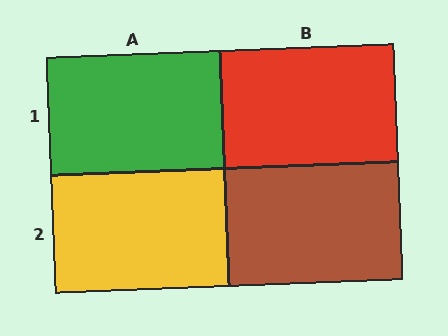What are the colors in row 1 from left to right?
Green, red.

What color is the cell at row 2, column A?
Yellow.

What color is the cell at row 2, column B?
Brown.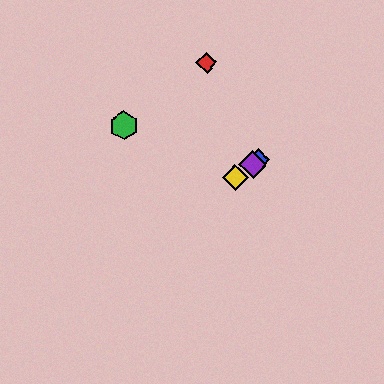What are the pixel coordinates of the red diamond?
The red diamond is at (206, 63).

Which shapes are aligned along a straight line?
The blue diamond, the yellow diamond, the purple diamond are aligned along a straight line.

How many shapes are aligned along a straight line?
3 shapes (the blue diamond, the yellow diamond, the purple diamond) are aligned along a straight line.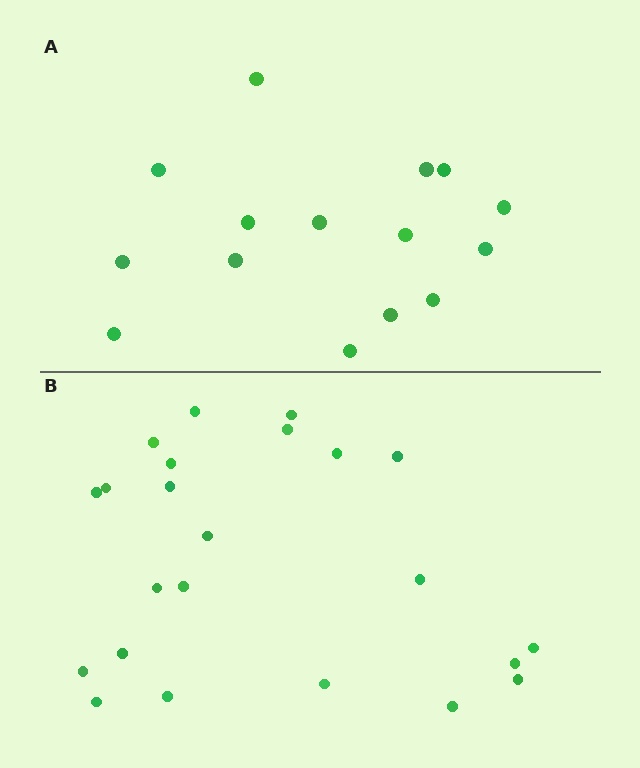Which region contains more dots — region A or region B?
Region B (the bottom region) has more dots.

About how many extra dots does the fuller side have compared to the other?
Region B has roughly 8 or so more dots than region A.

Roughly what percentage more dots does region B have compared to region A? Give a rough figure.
About 55% more.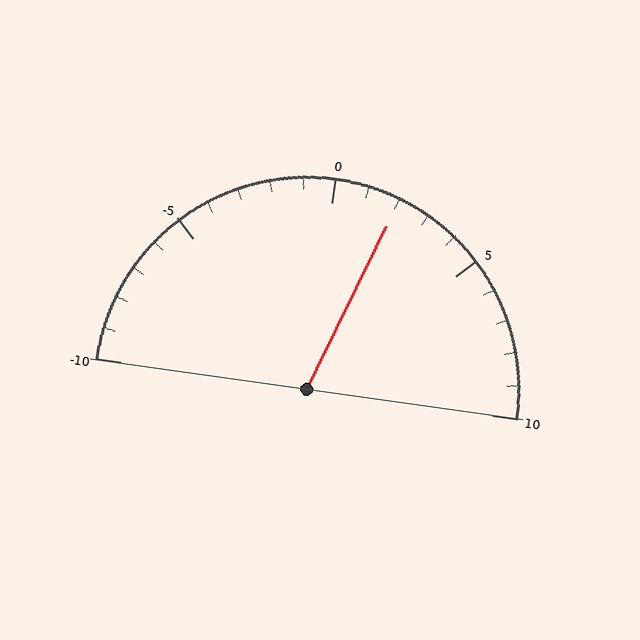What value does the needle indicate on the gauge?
The needle indicates approximately 2.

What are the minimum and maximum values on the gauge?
The gauge ranges from -10 to 10.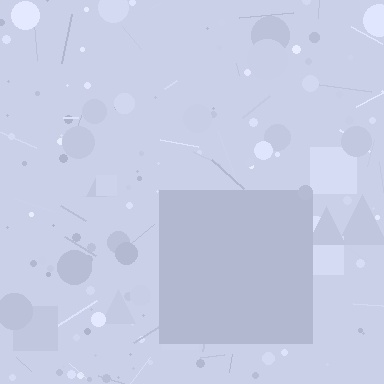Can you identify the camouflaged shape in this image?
The camouflaged shape is a square.